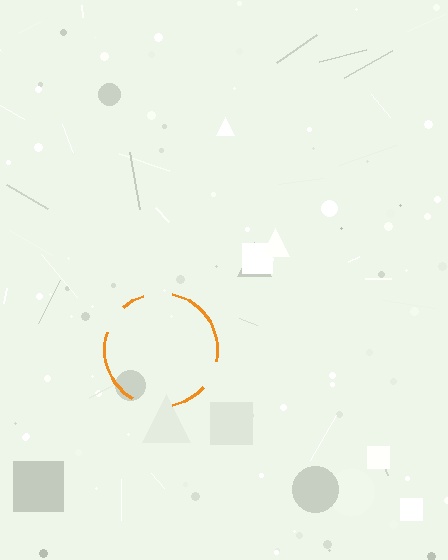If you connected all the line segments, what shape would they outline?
They would outline a circle.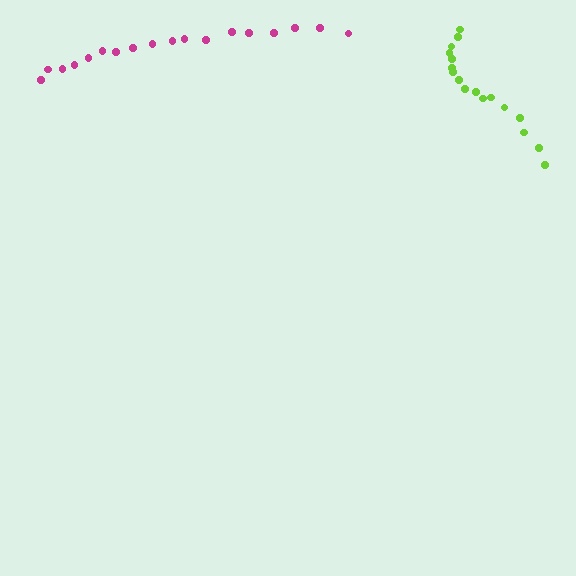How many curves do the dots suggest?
There are 2 distinct paths.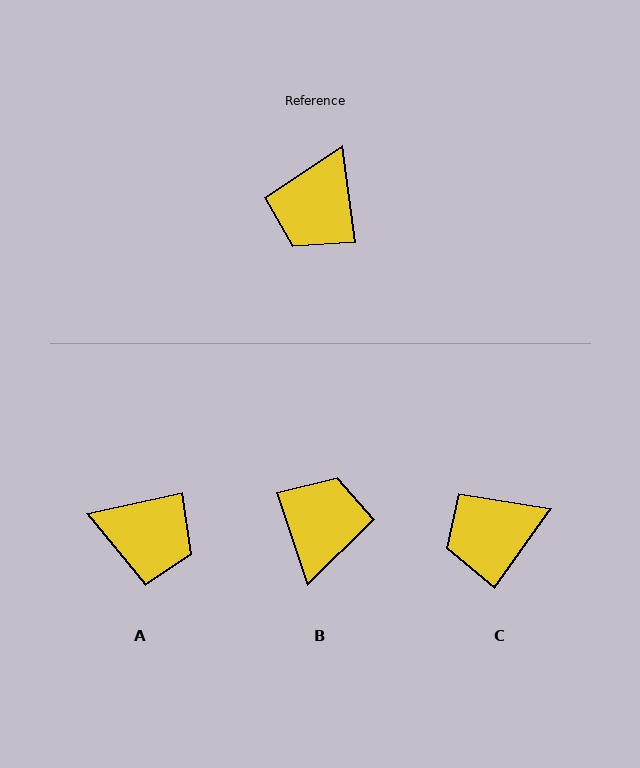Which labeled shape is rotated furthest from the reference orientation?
B, about 169 degrees away.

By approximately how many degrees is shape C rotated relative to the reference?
Approximately 43 degrees clockwise.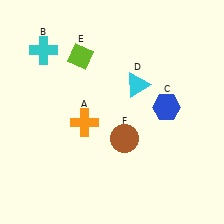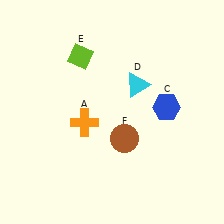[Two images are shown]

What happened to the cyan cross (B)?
The cyan cross (B) was removed in Image 2. It was in the top-left area of Image 1.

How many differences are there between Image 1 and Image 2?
There is 1 difference between the two images.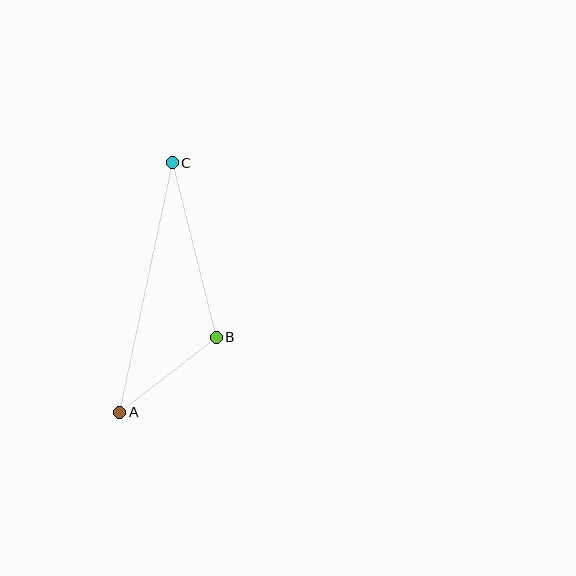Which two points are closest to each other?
Points A and B are closest to each other.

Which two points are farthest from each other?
Points A and C are farthest from each other.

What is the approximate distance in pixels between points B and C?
The distance between B and C is approximately 180 pixels.